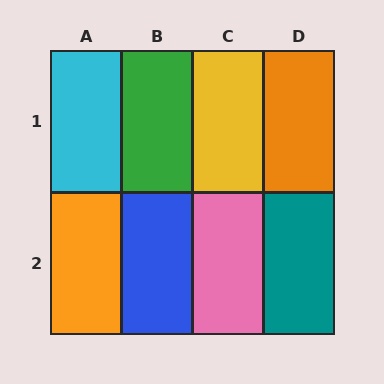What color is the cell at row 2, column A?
Orange.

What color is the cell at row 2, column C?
Pink.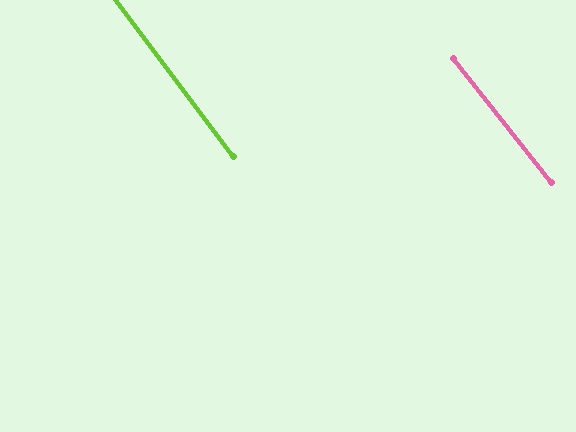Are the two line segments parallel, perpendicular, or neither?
Parallel — their directions differ by only 1.6°.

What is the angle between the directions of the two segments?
Approximately 2 degrees.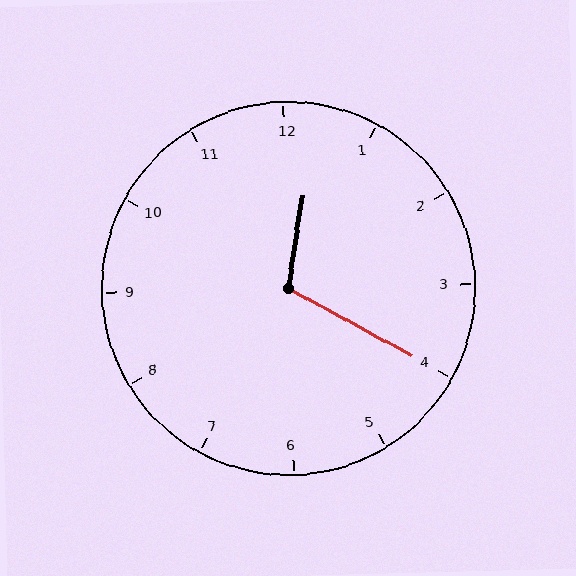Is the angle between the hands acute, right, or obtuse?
It is obtuse.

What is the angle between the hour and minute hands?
Approximately 110 degrees.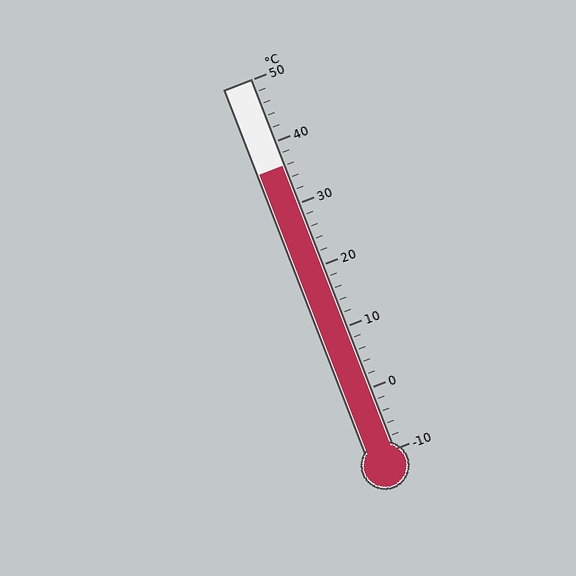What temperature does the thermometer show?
The thermometer shows approximately 36°C.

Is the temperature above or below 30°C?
The temperature is above 30°C.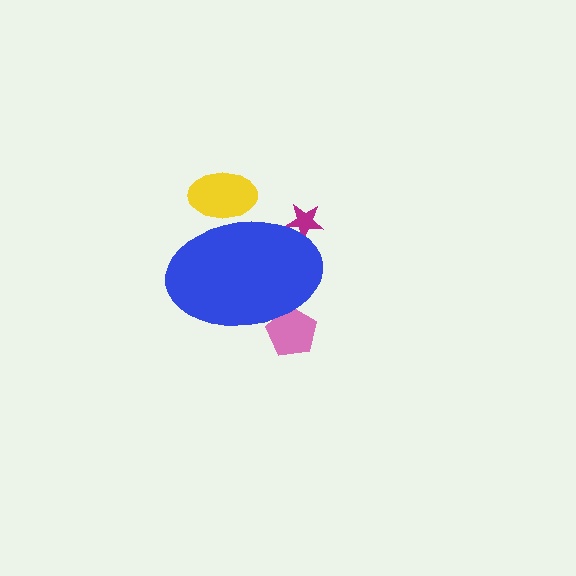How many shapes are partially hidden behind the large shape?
3 shapes are partially hidden.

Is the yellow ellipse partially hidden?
Yes, the yellow ellipse is partially hidden behind the blue ellipse.